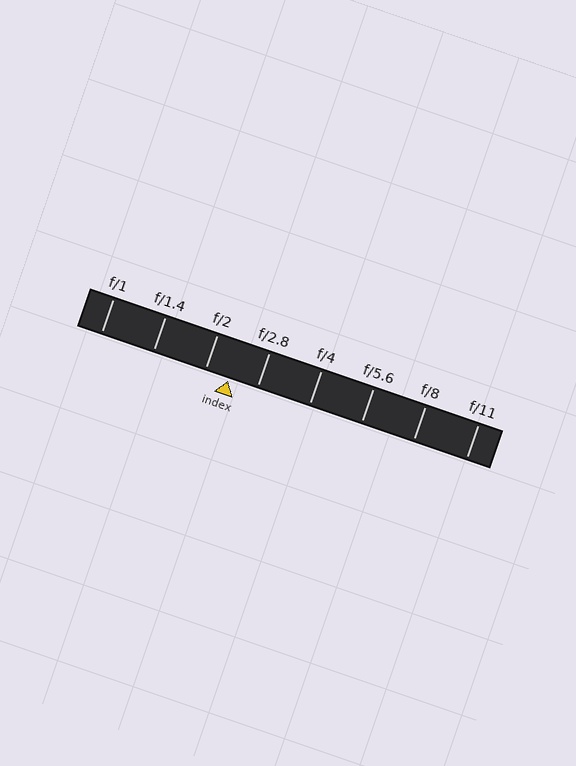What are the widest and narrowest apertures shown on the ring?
The widest aperture shown is f/1 and the narrowest is f/11.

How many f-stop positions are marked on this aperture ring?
There are 8 f-stop positions marked.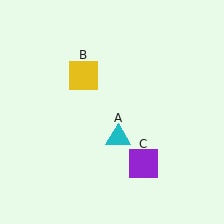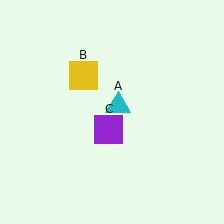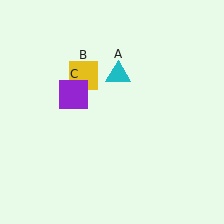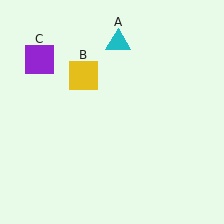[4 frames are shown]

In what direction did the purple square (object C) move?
The purple square (object C) moved up and to the left.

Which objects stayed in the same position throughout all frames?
Yellow square (object B) remained stationary.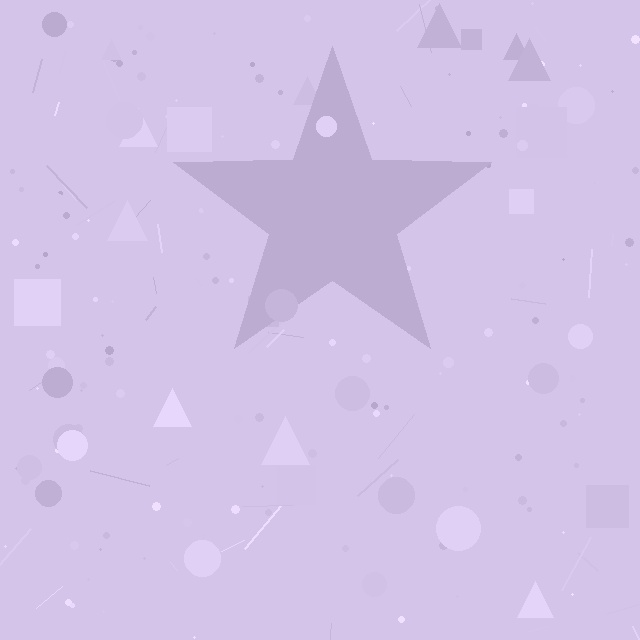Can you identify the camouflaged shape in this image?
The camouflaged shape is a star.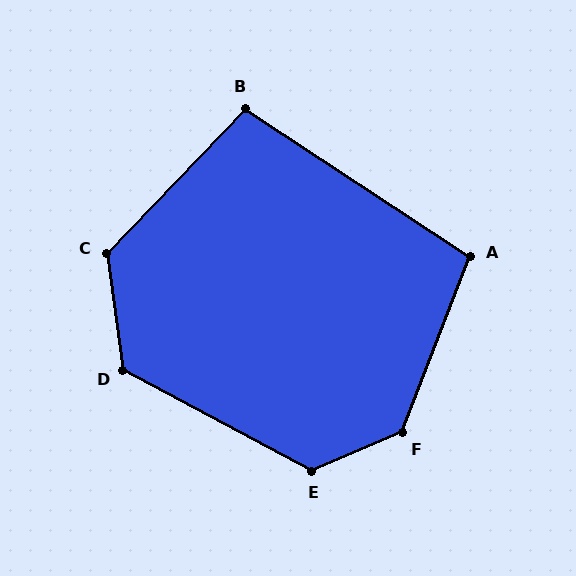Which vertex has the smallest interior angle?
B, at approximately 100 degrees.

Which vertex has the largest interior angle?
F, at approximately 134 degrees.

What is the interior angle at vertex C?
Approximately 128 degrees (obtuse).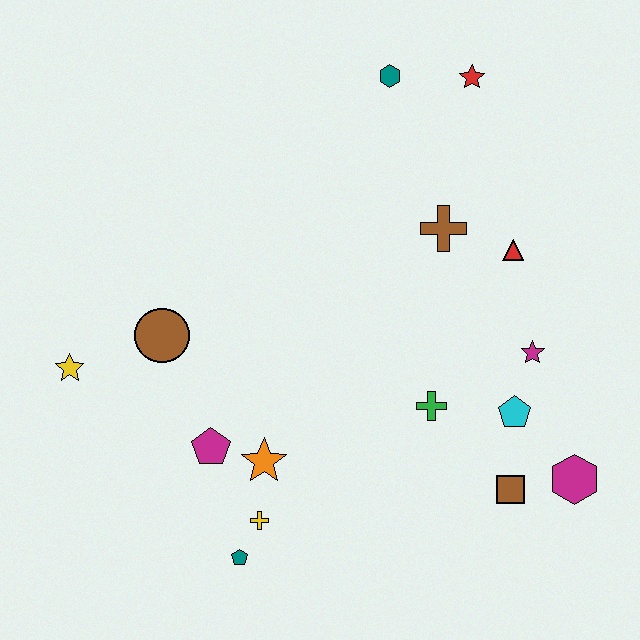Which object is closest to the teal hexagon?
The red star is closest to the teal hexagon.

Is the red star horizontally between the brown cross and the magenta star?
Yes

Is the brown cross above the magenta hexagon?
Yes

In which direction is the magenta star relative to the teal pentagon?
The magenta star is to the right of the teal pentagon.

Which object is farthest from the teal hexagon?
The teal pentagon is farthest from the teal hexagon.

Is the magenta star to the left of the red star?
No